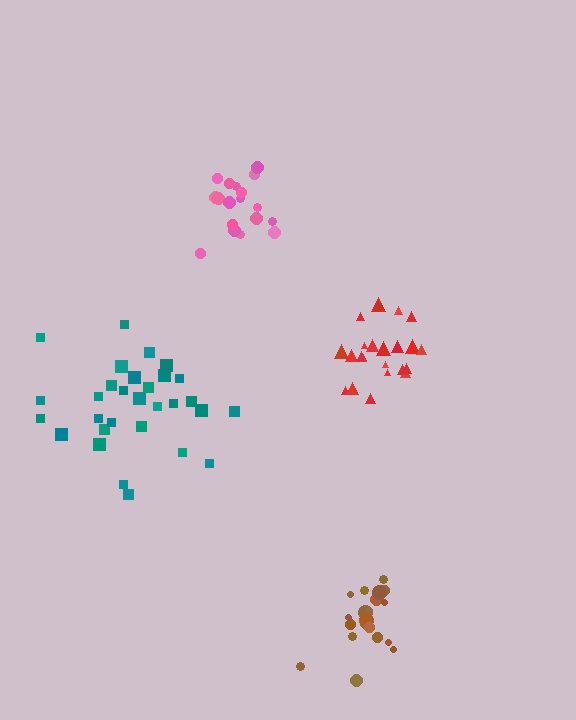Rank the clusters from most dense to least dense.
red, brown, pink, teal.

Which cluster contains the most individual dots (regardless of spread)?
Teal (30).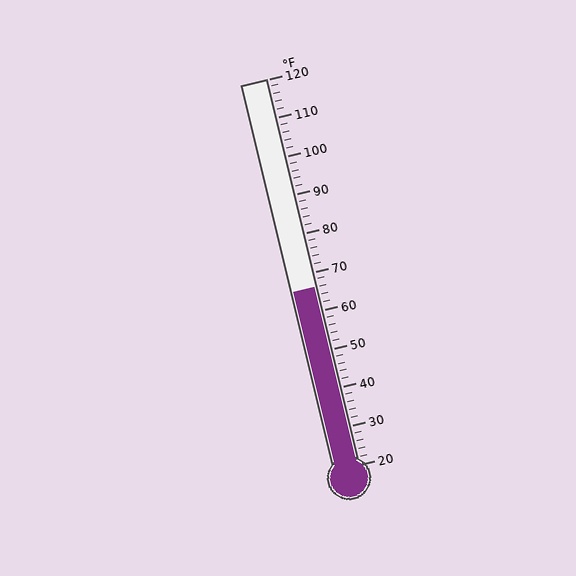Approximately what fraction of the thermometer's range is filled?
The thermometer is filled to approximately 45% of its range.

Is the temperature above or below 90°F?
The temperature is below 90°F.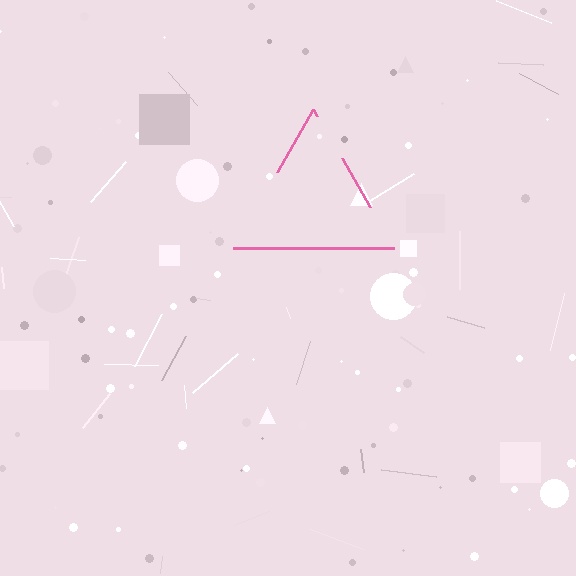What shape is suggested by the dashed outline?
The dashed outline suggests a triangle.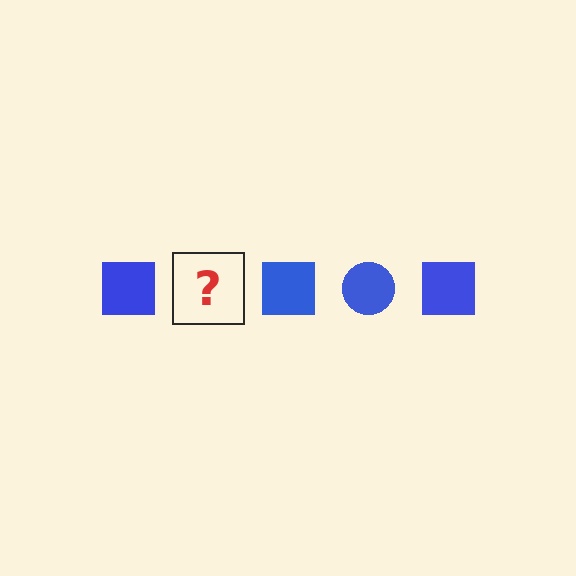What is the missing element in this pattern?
The missing element is a blue circle.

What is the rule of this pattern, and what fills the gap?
The rule is that the pattern cycles through square, circle shapes in blue. The gap should be filled with a blue circle.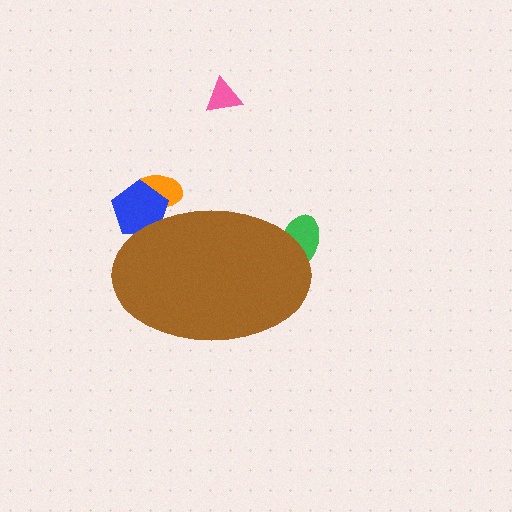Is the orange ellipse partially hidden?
Yes, the orange ellipse is partially hidden behind the brown ellipse.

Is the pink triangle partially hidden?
No, the pink triangle is fully visible.